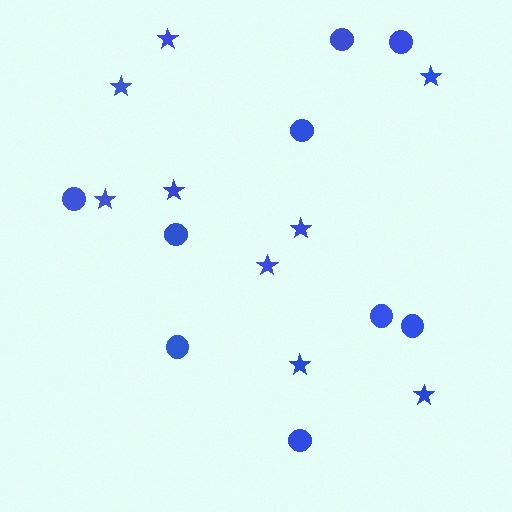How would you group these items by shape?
There are 2 groups: one group of circles (9) and one group of stars (9).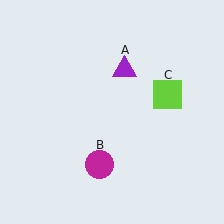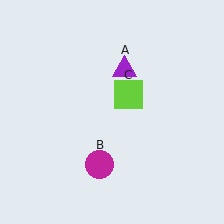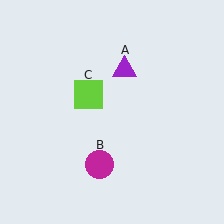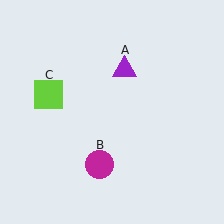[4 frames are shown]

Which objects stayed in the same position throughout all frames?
Purple triangle (object A) and magenta circle (object B) remained stationary.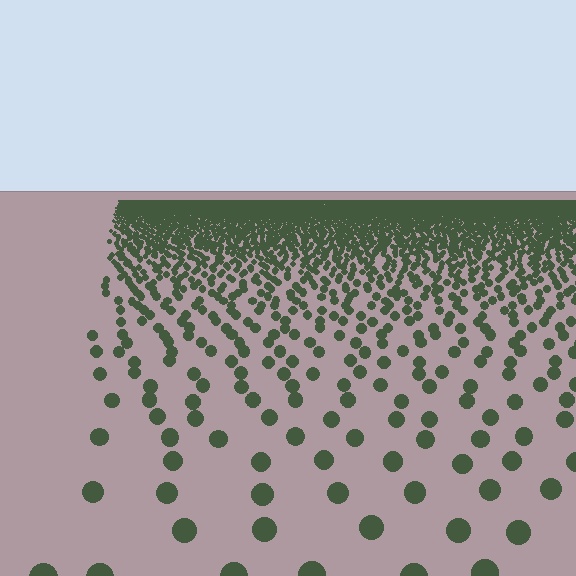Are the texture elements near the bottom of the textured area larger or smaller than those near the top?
Larger. Near the bottom, elements are closer to the viewer and appear at a bigger on-screen size.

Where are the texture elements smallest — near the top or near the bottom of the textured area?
Near the top.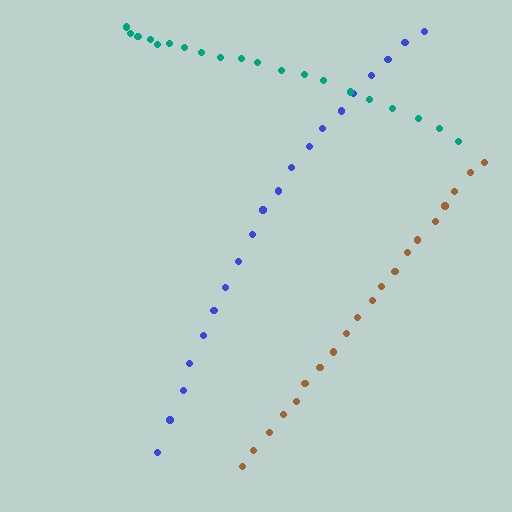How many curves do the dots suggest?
There are 3 distinct paths.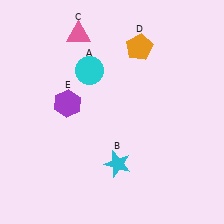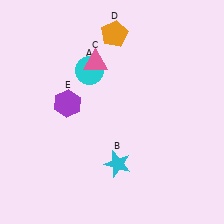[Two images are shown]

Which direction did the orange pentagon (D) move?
The orange pentagon (D) moved left.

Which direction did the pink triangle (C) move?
The pink triangle (C) moved down.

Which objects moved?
The objects that moved are: the pink triangle (C), the orange pentagon (D).